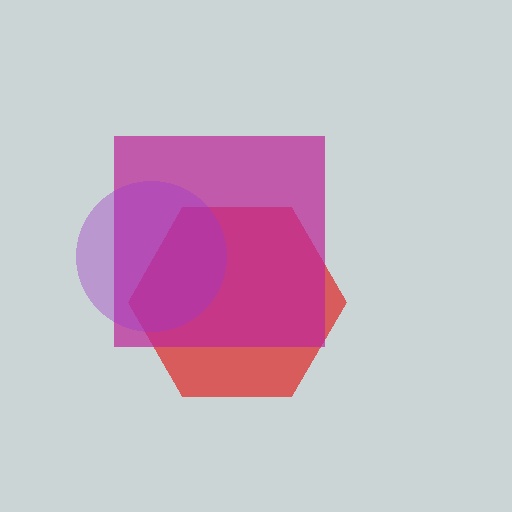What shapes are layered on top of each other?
The layered shapes are: a red hexagon, a magenta square, a purple circle.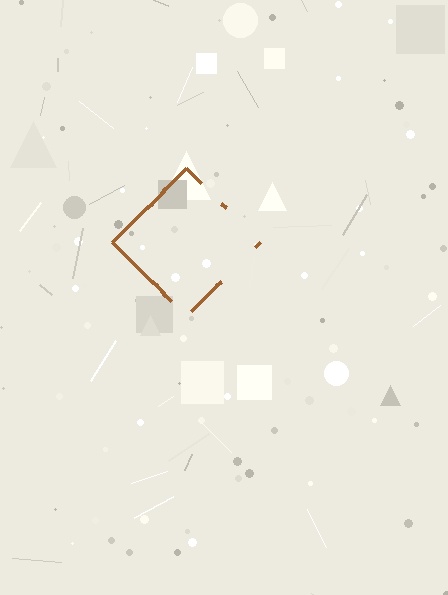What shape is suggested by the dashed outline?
The dashed outline suggests a diamond.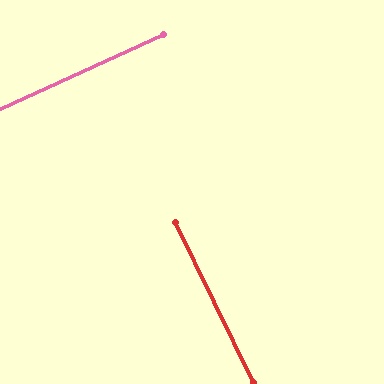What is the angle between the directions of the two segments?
Approximately 88 degrees.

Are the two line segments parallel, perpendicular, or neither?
Perpendicular — they meet at approximately 88°.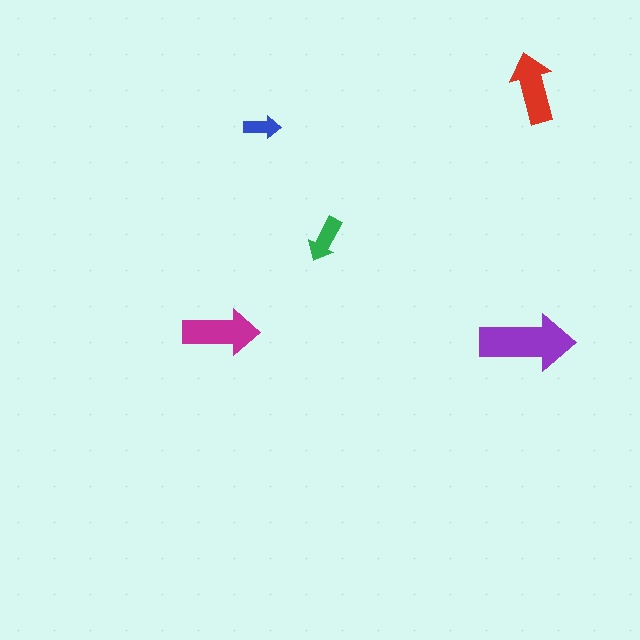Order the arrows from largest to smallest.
the purple one, the magenta one, the red one, the green one, the blue one.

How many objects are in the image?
There are 5 objects in the image.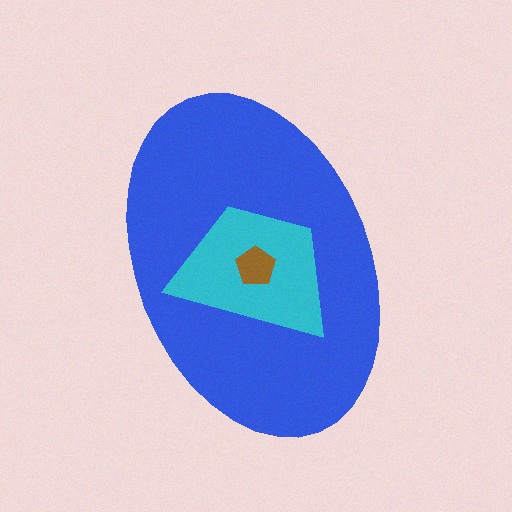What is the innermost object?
The brown pentagon.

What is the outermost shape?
The blue ellipse.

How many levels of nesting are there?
3.